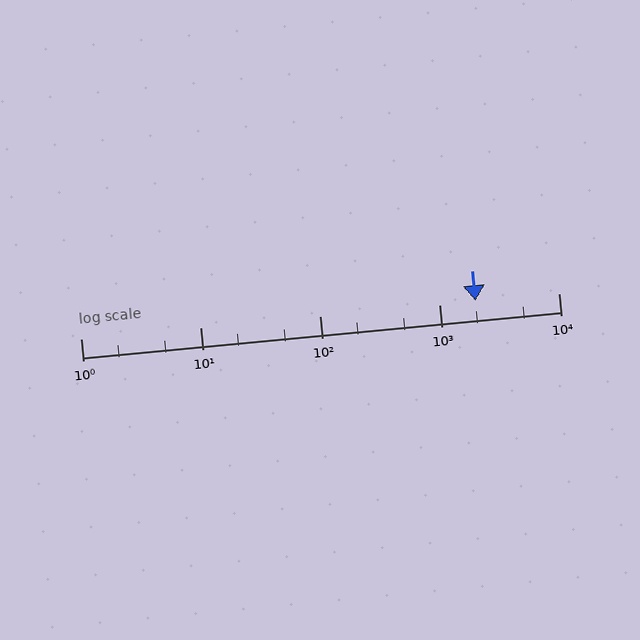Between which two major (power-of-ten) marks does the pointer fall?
The pointer is between 1000 and 10000.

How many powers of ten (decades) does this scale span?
The scale spans 4 decades, from 1 to 10000.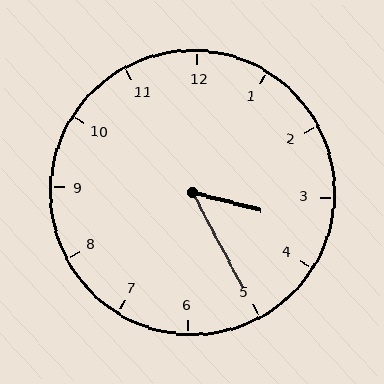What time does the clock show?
3:25.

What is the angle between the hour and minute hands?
Approximately 48 degrees.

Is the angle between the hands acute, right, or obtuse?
It is acute.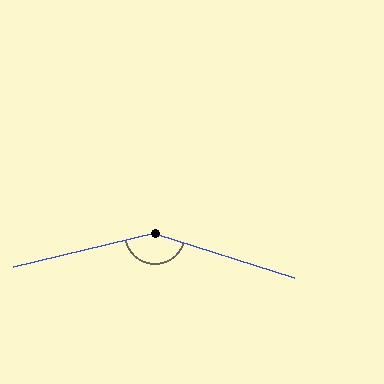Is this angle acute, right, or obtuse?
It is obtuse.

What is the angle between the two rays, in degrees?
Approximately 149 degrees.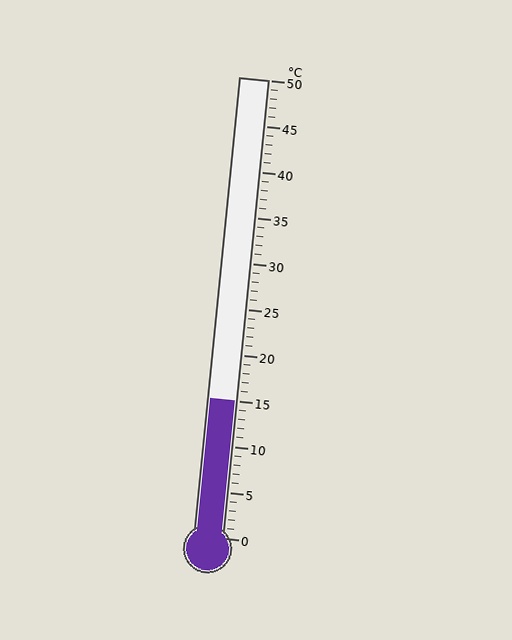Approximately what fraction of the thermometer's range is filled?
The thermometer is filled to approximately 30% of its range.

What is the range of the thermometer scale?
The thermometer scale ranges from 0°C to 50°C.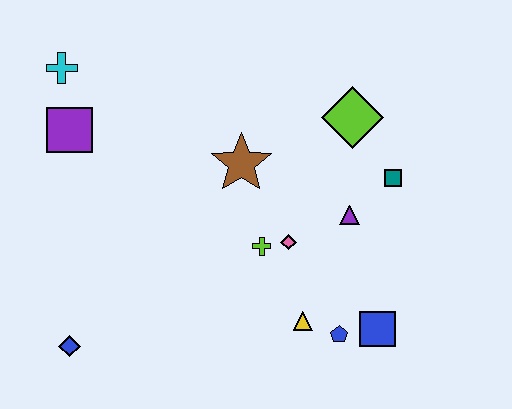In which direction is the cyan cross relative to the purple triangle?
The cyan cross is to the left of the purple triangle.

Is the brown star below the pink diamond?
No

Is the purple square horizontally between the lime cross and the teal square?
No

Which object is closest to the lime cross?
The pink diamond is closest to the lime cross.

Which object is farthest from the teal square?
The blue diamond is farthest from the teal square.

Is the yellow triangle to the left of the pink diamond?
No